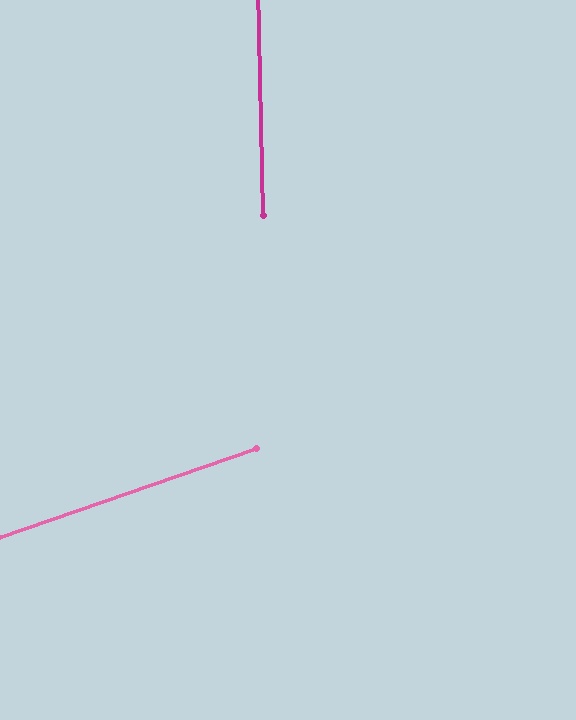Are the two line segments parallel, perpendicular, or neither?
Neither parallel nor perpendicular — they differ by about 72°.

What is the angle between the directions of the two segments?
Approximately 72 degrees.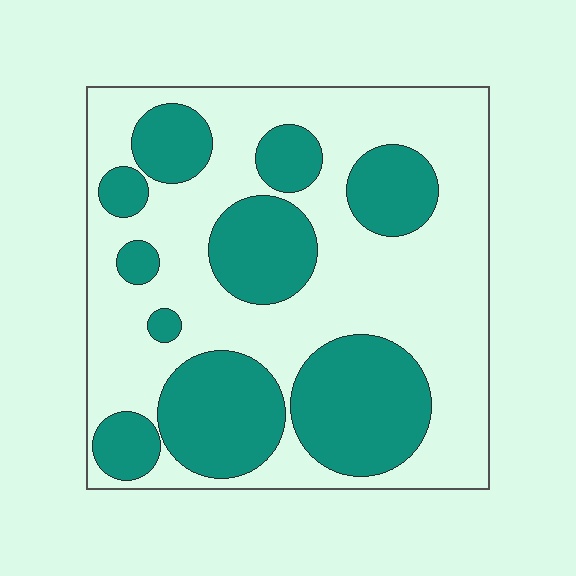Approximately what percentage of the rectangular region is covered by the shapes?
Approximately 40%.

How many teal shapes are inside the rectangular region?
10.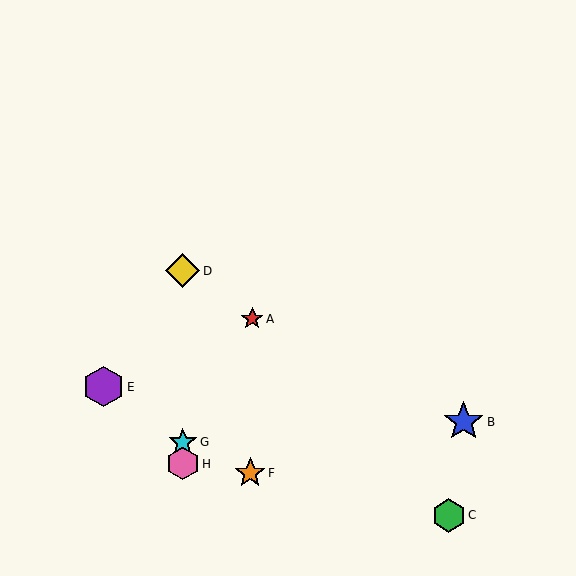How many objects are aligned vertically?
3 objects (D, G, H) are aligned vertically.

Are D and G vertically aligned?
Yes, both are at x≈183.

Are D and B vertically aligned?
No, D is at x≈183 and B is at x≈464.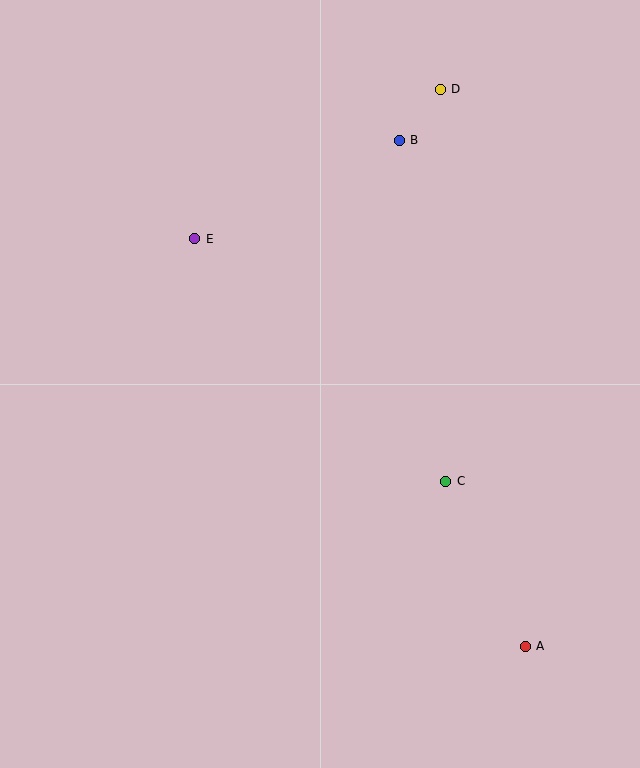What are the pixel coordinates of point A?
Point A is at (525, 646).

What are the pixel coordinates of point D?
Point D is at (440, 89).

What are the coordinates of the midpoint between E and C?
The midpoint between E and C is at (320, 360).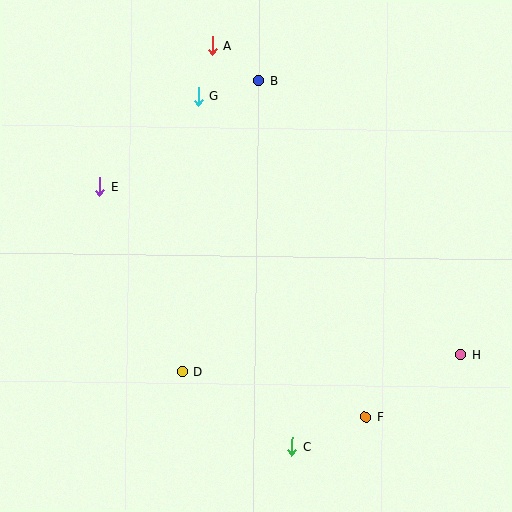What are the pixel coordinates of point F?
Point F is at (365, 417).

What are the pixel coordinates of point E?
Point E is at (100, 187).